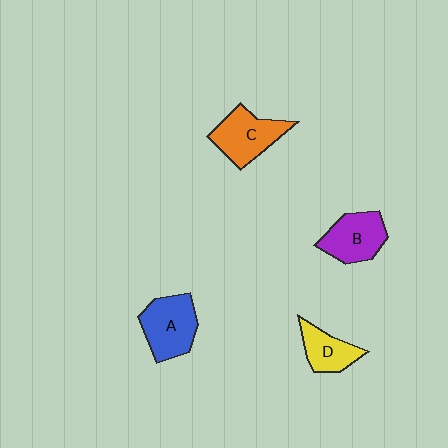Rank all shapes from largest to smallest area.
From largest to smallest: A (blue), C (orange), B (purple), D (yellow).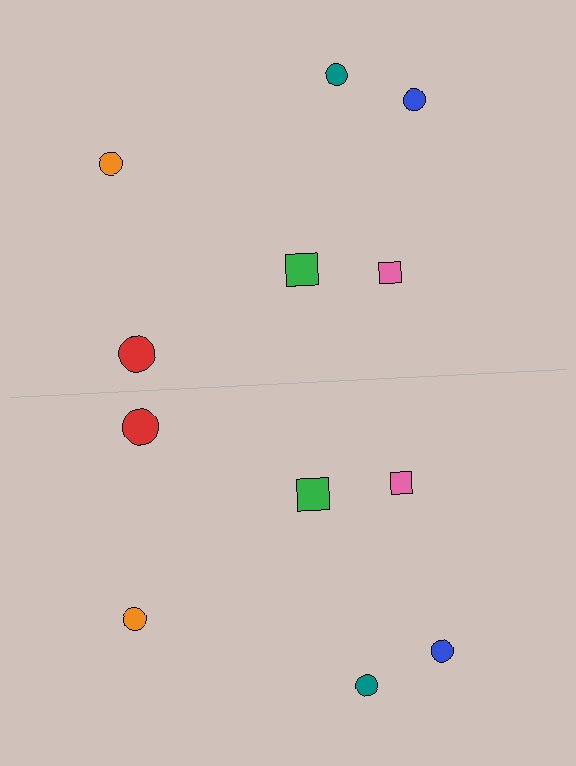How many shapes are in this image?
There are 12 shapes in this image.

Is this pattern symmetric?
Yes, this pattern has bilateral (reflection) symmetry.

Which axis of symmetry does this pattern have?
The pattern has a horizontal axis of symmetry running through the center of the image.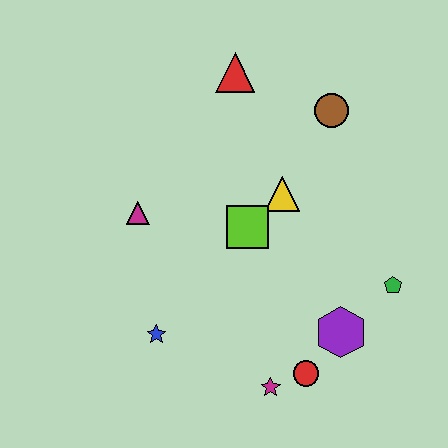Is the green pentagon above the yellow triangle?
No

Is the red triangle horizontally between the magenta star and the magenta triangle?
Yes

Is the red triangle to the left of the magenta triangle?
No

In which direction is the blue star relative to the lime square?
The blue star is below the lime square.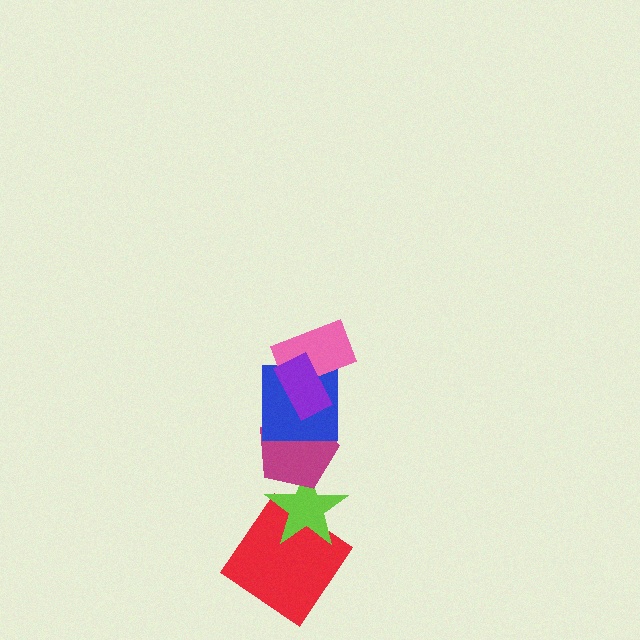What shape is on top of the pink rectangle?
The purple rectangle is on top of the pink rectangle.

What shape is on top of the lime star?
The magenta pentagon is on top of the lime star.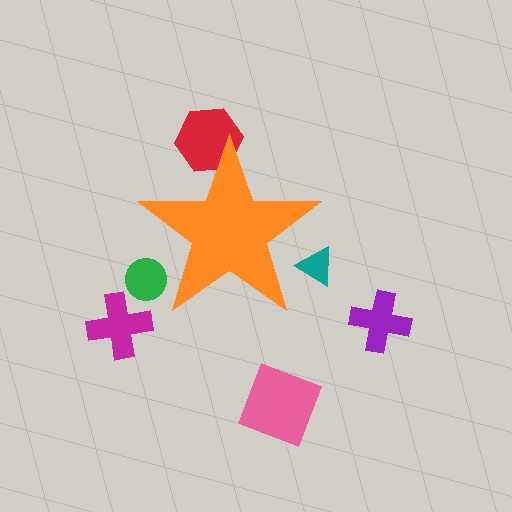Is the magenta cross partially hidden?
No, the magenta cross is fully visible.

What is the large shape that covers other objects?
An orange star.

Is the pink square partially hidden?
No, the pink square is fully visible.